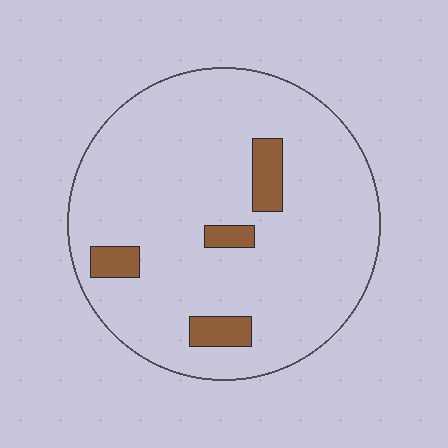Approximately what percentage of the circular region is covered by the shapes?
Approximately 10%.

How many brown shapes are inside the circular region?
4.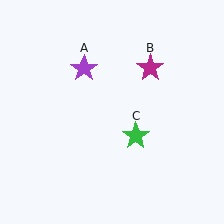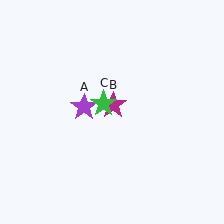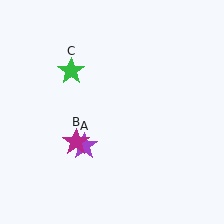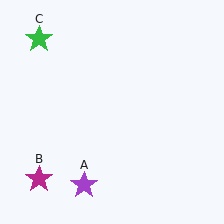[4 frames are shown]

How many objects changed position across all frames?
3 objects changed position: purple star (object A), magenta star (object B), green star (object C).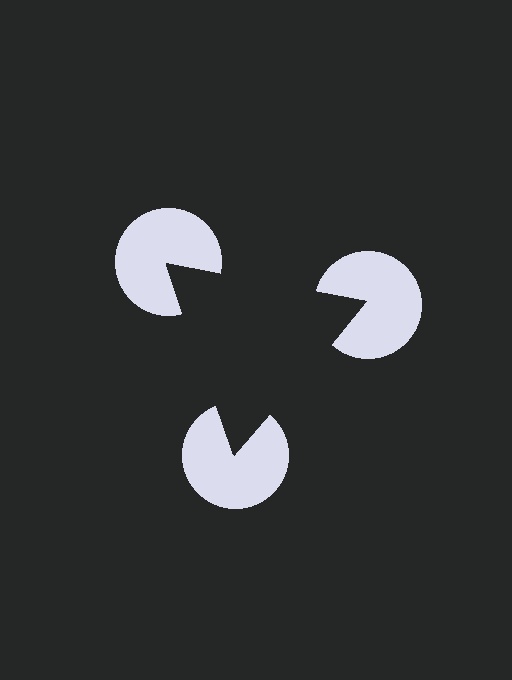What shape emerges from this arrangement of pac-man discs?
An illusory triangle — its edges are inferred from the aligned wedge cuts in the pac-man discs, not physically drawn.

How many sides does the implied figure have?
3 sides.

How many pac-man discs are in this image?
There are 3 — one at each vertex of the illusory triangle.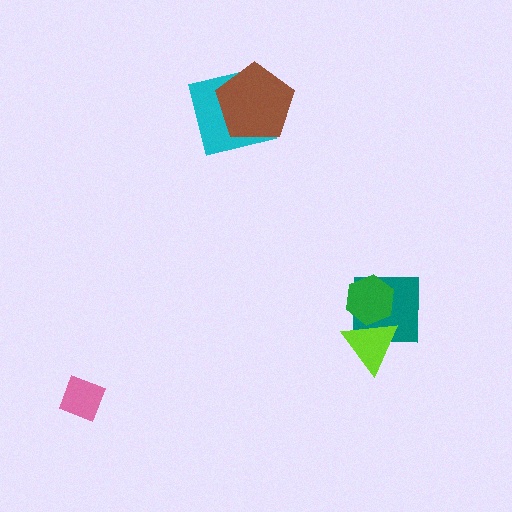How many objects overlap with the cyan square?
1 object overlaps with the cyan square.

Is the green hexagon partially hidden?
No, no other shape covers it.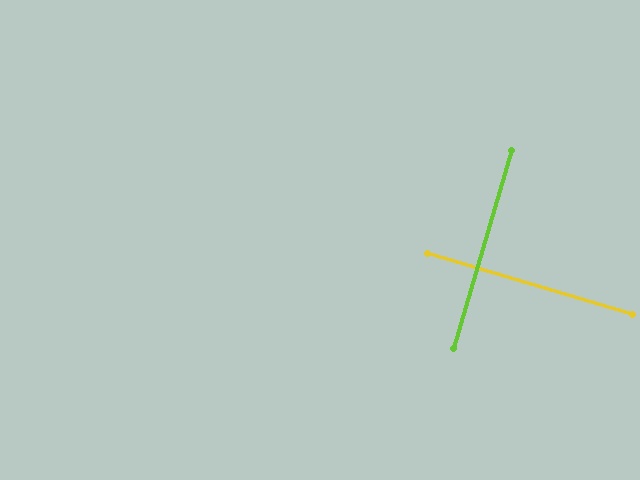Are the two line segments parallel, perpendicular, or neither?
Perpendicular — they meet at approximately 89°.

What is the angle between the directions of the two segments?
Approximately 89 degrees.